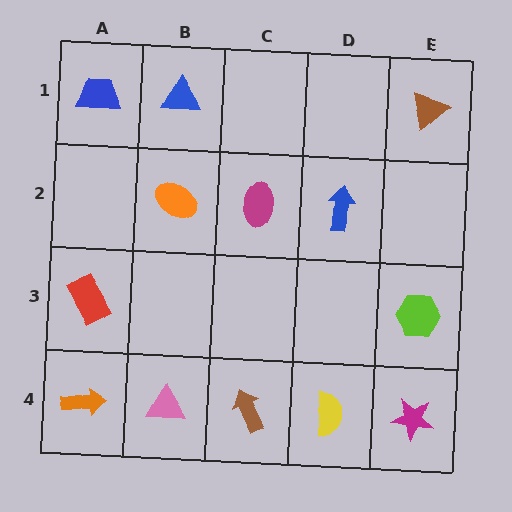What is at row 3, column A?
A red rectangle.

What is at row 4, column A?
An orange arrow.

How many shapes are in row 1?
3 shapes.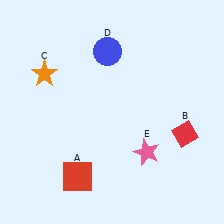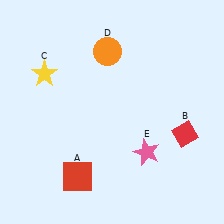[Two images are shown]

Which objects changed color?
C changed from orange to yellow. D changed from blue to orange.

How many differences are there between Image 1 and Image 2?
There are 2 differences between the two images.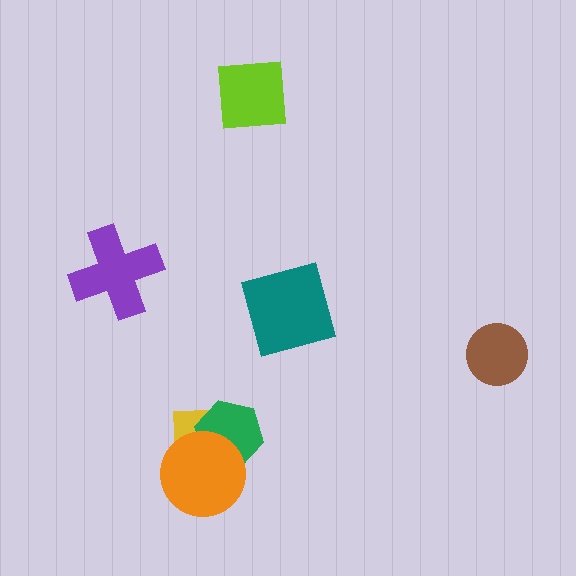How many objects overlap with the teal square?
0 objects overlap with the teal square.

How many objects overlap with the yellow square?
2 objects overlap with the yellow square.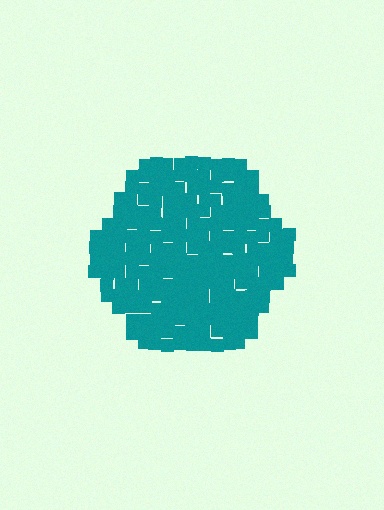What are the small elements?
The small elements are squares.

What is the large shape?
The large shape is a hexagon.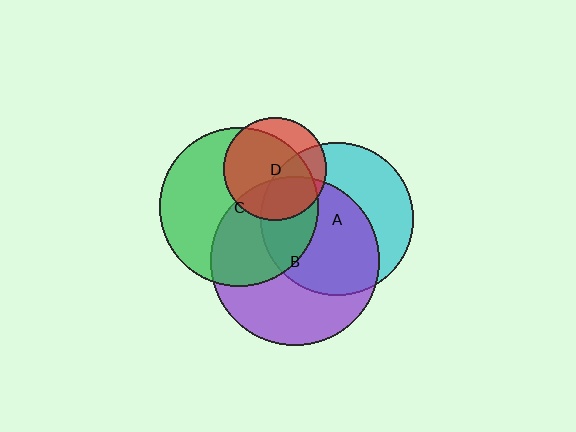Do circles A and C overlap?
Yes.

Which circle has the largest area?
Circle B (purple).